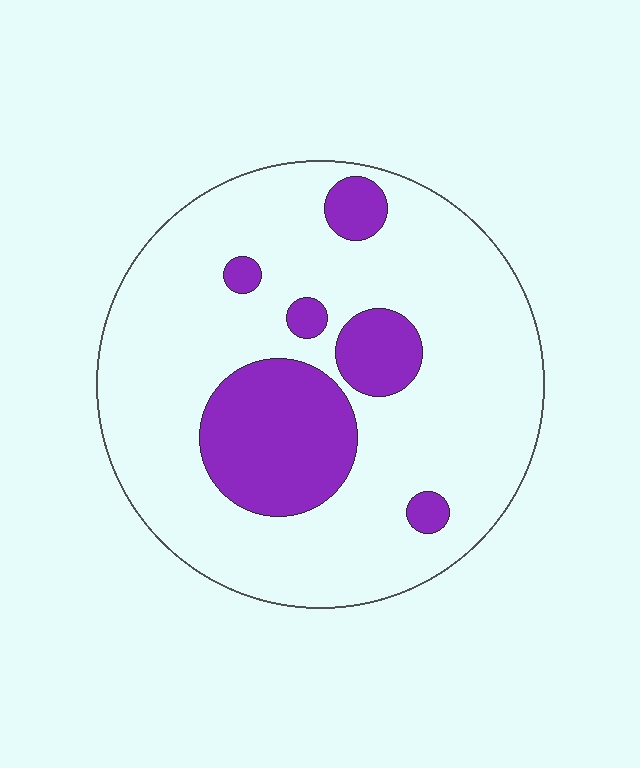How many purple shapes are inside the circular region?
6.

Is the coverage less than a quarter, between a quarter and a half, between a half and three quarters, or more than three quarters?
Less than a quarter.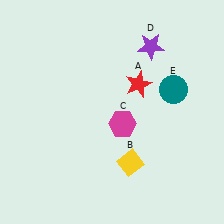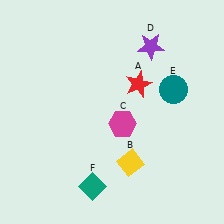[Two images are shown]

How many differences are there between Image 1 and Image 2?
There is 1 difference between the two images.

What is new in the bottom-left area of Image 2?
A teal diamond (F) was added in the bottom-left area of Image 2.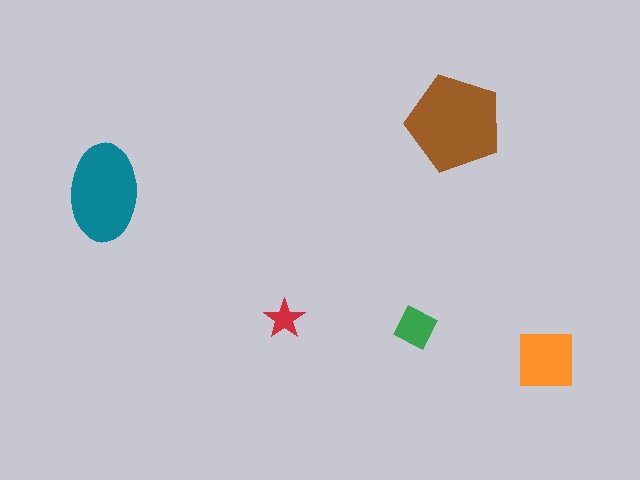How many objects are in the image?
There are 5 objects in the image.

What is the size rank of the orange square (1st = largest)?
3rd.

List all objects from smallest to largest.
The red star, the green diamond, the orange square, the teal ellipse, the brown pentagon.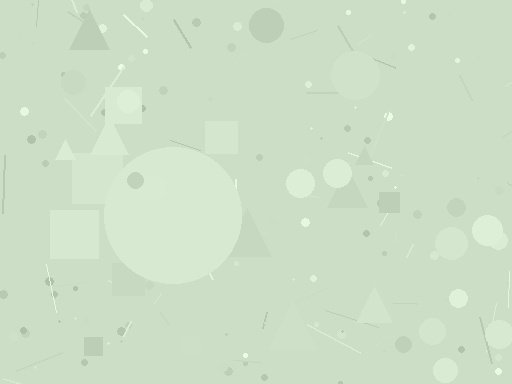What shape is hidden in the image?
A circle is hidden in the image.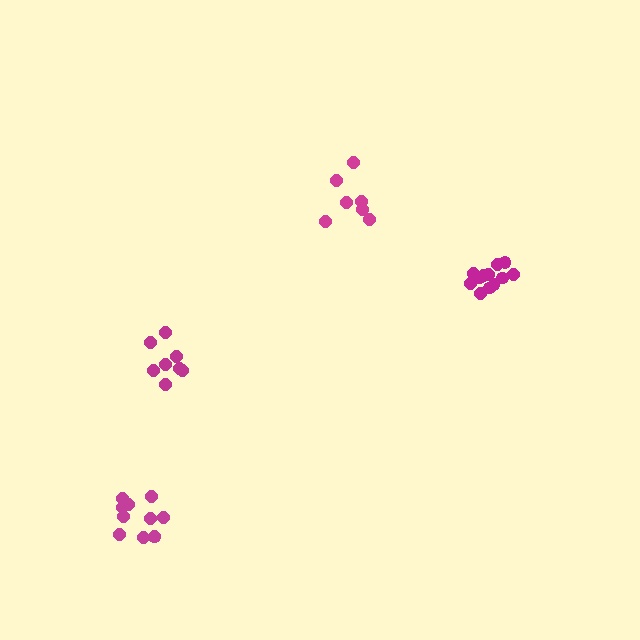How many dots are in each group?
Group 1: 8 dots, Group 2: 7 dots, Group 3: 12 dots, Group 4: 11 dots (38 total).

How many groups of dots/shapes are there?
There are 4 groups.